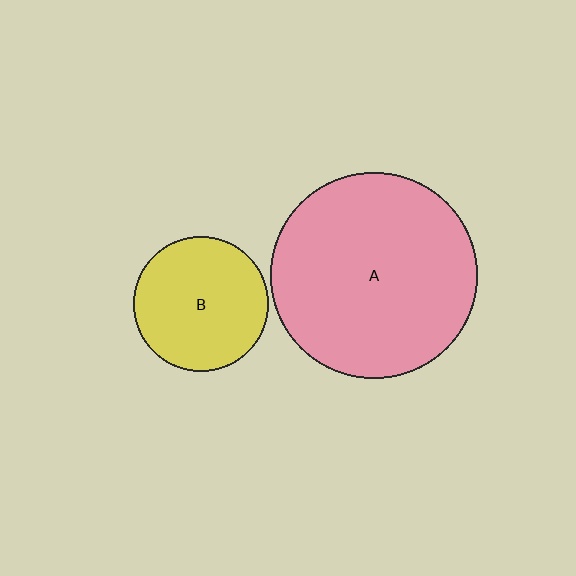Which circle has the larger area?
Circle A (pink).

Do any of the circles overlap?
No, none of the circles overlap.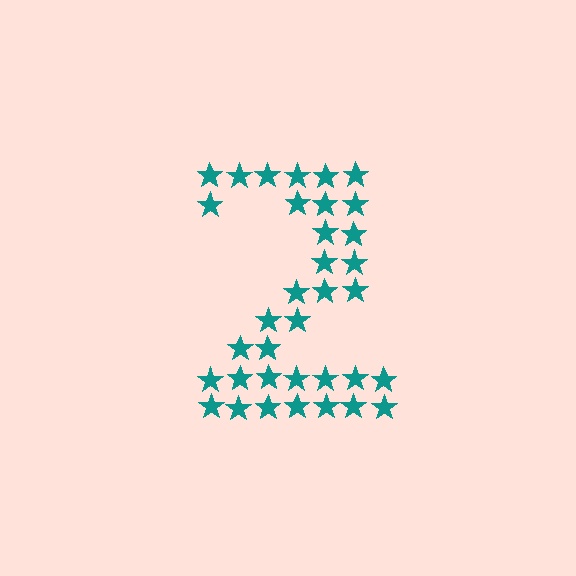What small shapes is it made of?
It is made of small stars.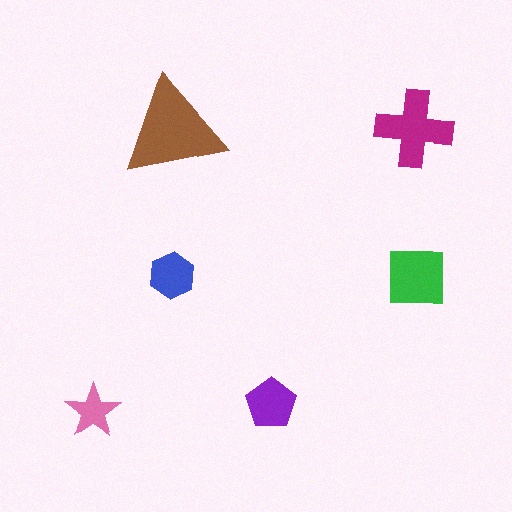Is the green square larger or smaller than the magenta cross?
Smaller.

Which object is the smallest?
The pink star.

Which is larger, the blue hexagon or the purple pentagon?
The purple pentagon.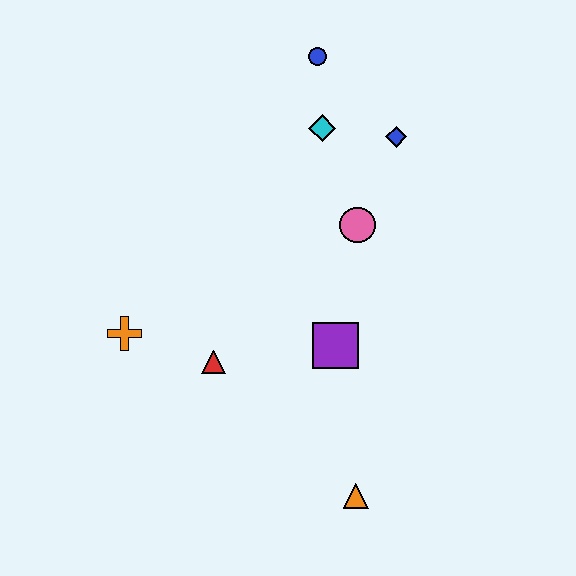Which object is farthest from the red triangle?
The blue circle is farthest from the red triangle.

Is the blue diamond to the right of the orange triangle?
Yes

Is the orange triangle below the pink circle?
Yes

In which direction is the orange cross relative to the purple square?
The orange cross is to the left of the purple square.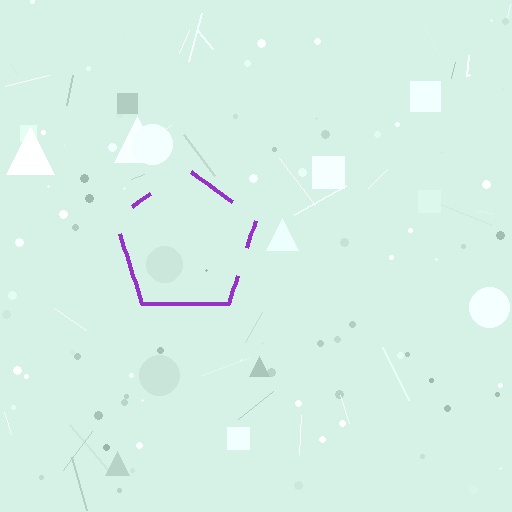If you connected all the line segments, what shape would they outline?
They would outline a pentagon.